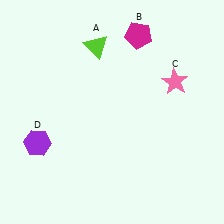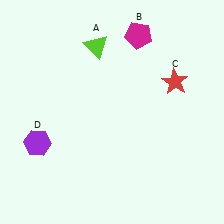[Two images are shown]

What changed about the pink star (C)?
In Image 1, C is pink. In Image 2, it changed to red.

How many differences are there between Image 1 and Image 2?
There is 1 difference between the two images.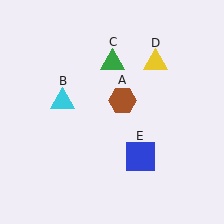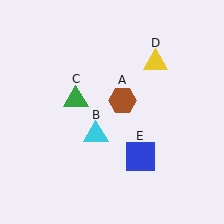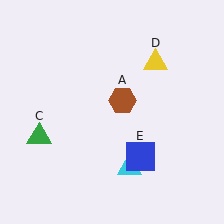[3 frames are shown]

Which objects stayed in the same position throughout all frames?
Brown hexagon (object A) and yellow triangle (object D) and blue square (object E) remained stationary.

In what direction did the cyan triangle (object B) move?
The cyan triangle (object B) moved down and to the right.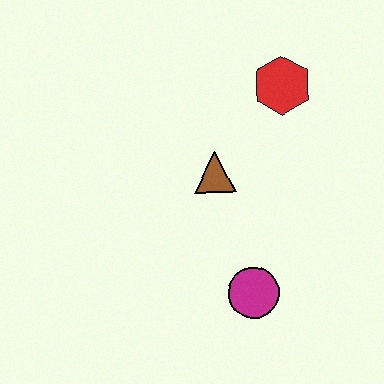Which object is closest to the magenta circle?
The brown triangle is closest to the magenta circle.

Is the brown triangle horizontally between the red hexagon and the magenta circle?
No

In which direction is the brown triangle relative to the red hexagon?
The brown triangle is below the red hexagon.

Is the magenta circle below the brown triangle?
Yes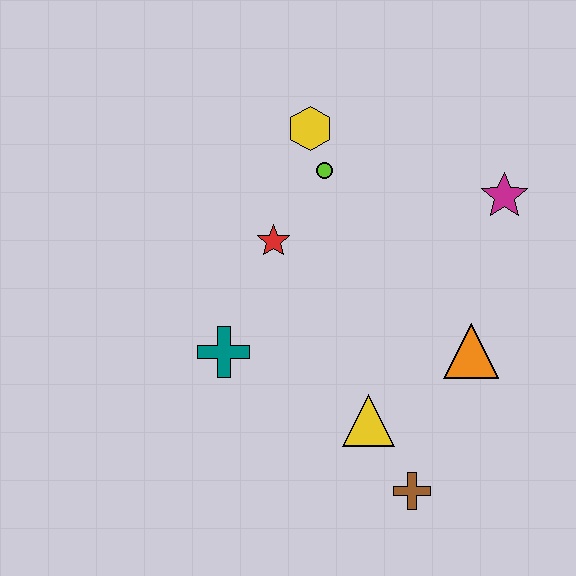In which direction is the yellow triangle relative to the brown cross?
The yellow triangle is above the brown cross.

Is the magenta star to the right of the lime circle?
Yes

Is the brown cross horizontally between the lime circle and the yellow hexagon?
No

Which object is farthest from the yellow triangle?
The yellow hexagon is farthest from the yellow triangle.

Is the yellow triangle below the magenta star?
Yes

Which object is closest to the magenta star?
The orange triangle is closest to the magenta star.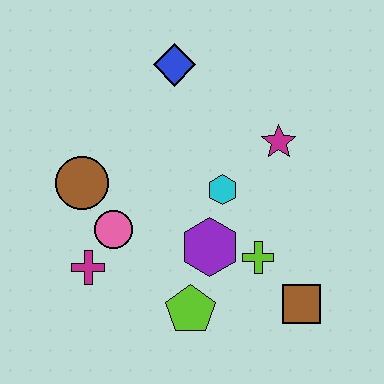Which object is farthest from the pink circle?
The brown square is farthest from the pink circle.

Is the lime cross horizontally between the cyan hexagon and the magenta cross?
No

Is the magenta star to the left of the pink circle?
No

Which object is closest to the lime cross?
The purple hexagon is closest to the lime cross.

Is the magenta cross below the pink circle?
Yes